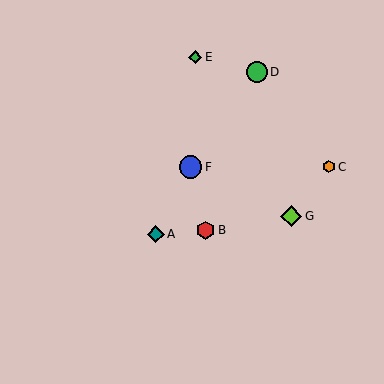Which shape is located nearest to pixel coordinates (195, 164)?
The blue circle (labeled F) at (191, 167) is nearest to that location.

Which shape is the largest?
The blue circle (labeled F) is the largest.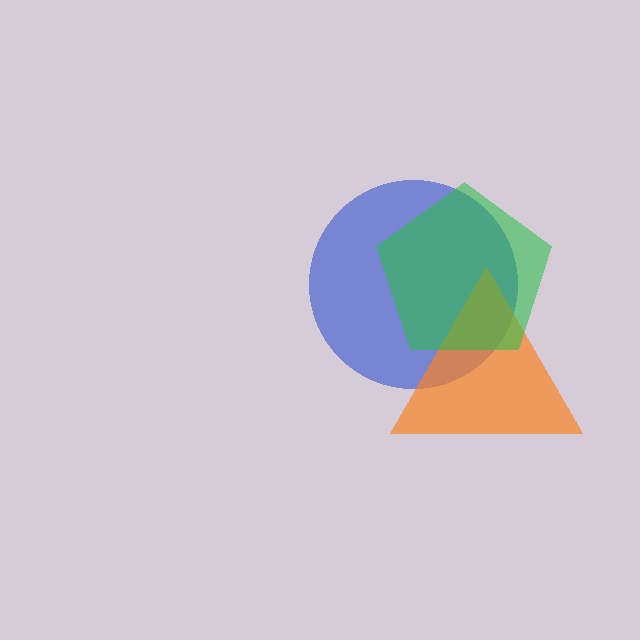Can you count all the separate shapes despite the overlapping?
Yes, there are 3 separate shapes.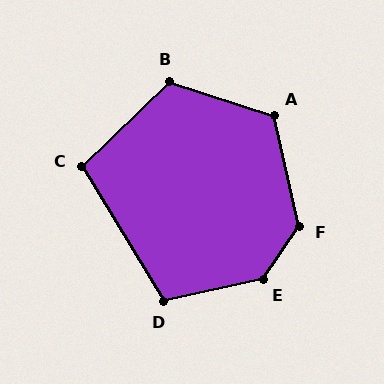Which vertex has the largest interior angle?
E, at approximately 137 degrees.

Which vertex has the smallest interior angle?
C, at approximately 103 degrees.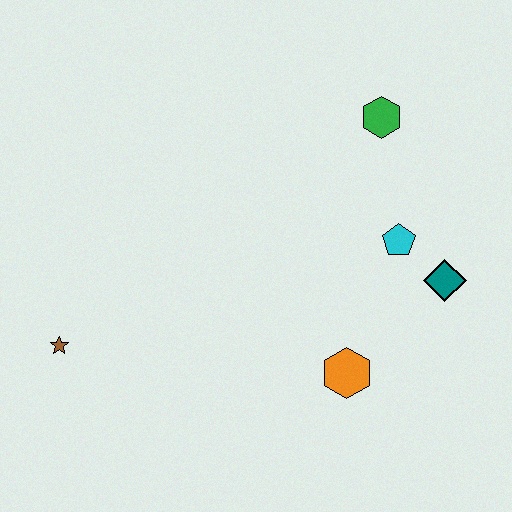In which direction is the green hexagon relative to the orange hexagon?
The green hexagon is above the orange hexagon.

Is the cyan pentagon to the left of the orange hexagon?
No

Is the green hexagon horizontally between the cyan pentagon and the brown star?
Yes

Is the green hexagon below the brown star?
No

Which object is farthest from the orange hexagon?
The brown star is farthest from the orange hexagon.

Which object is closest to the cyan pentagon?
The teal diamond is closest to the cyan pentagon.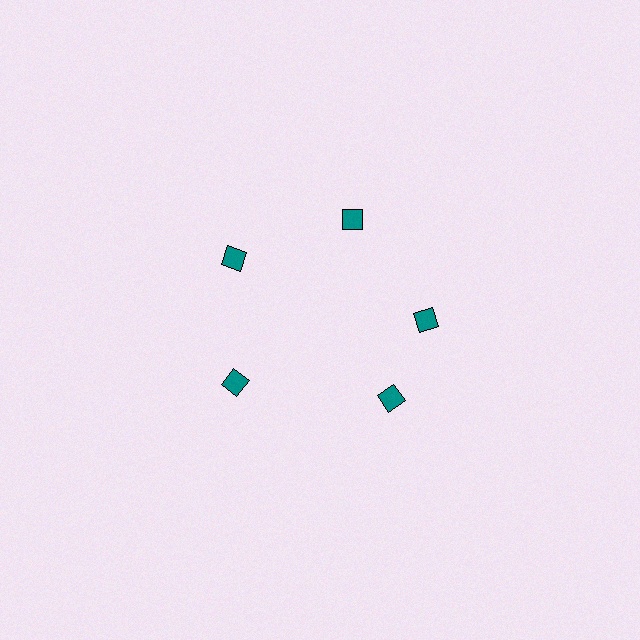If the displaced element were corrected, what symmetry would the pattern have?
It would have 5-fold rotational symmetry — the pattern would map onto itself every 72 degrees.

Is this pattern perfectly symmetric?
No. The 5 teal diamonds are arranged in a ring, but one element near the 5 o'clock position is rotated out of alignment along the ring, breaking the 5-fold rotational symmetry.